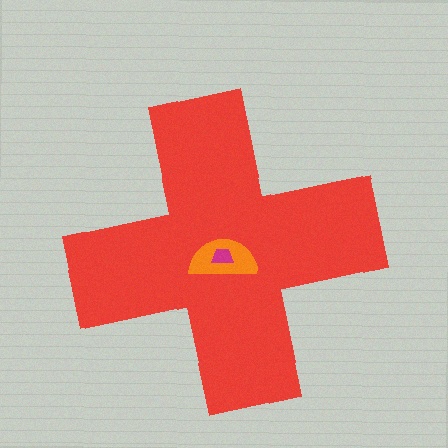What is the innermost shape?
The magenta trapezoid.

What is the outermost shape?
The red cross.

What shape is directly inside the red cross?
The orange semicircle.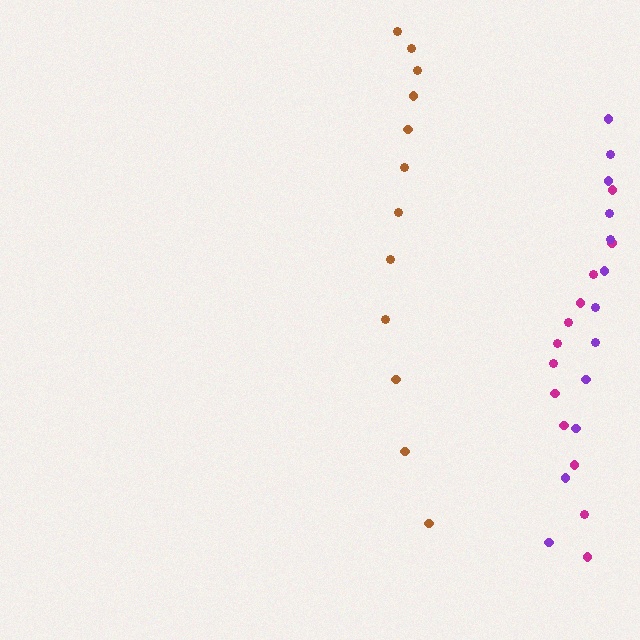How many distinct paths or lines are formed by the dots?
There are 3 distinct paths.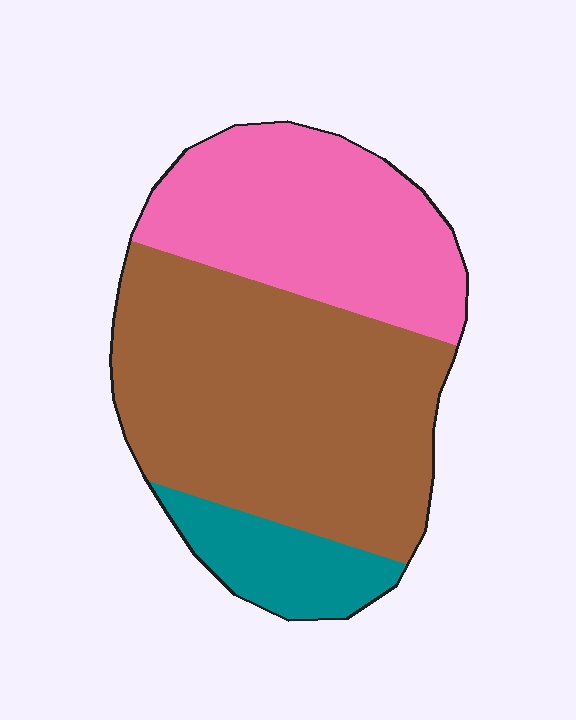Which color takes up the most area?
Brown, at roughly 55%.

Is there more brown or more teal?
Brown.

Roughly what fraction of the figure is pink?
Pink takes up about one third (1/3) of the figure.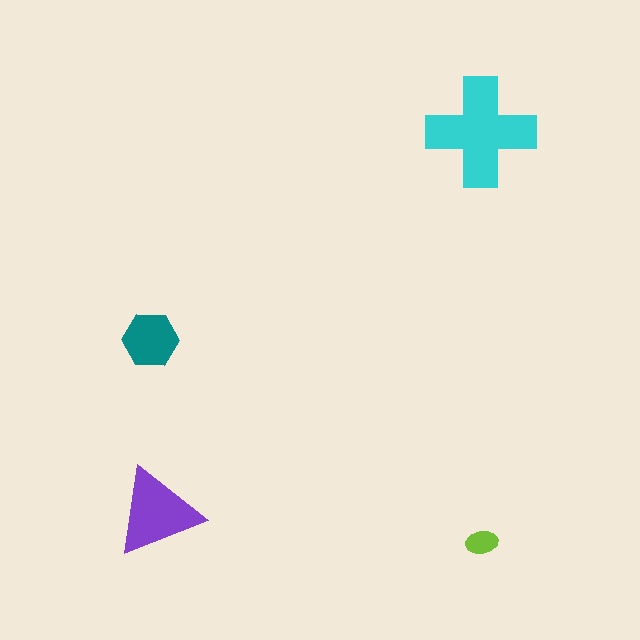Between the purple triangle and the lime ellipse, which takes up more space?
The purple triangle.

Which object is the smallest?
The lime ellipse.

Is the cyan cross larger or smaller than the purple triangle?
Larger.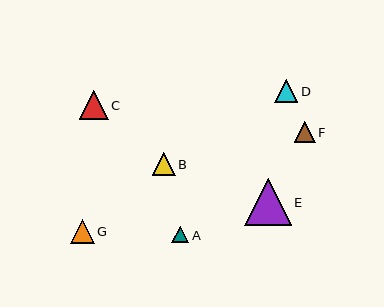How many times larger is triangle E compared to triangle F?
Triangle E is approximately 2.2 times the size of triangle F.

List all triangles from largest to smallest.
From largest to smallest: E, C, G, D, B, F, A.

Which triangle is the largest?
Triangle E is the largest with a size of approximately 46 pixels.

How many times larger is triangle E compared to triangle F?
Triangle E is approximately 2.2 times the size of triangle F.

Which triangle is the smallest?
Triangle A is the smallest with a size of approximately 17 pixels.